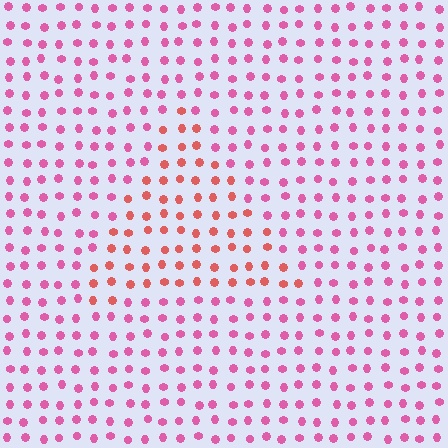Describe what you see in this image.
The image is filled with small pink elements in a uniform arrangement. A triangle-shaped region is visible where the elements are tinted to a slightly different hue, forming a subtle color boundary.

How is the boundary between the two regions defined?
The boundary is defined purely by a slight shift in hue (about 35 degrees). Spacing, size, and orientation are identical on both sides.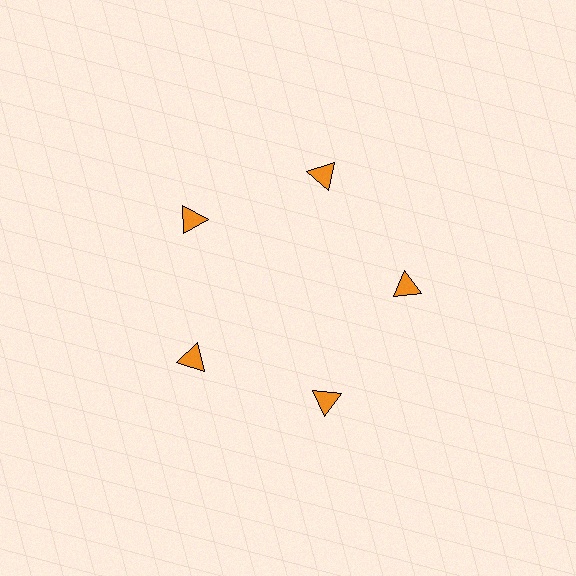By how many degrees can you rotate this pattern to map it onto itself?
The pattern maps onto itself every 72 degrees of rotation.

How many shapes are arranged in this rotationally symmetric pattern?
There are 5 shapes, arranged in 5 groups of 1.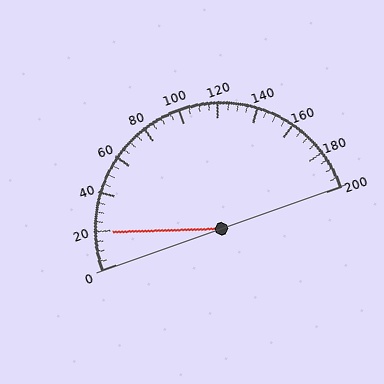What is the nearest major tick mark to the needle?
The nearest major tick mark is 20.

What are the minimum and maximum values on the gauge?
The gauge ranges from 0 to 200.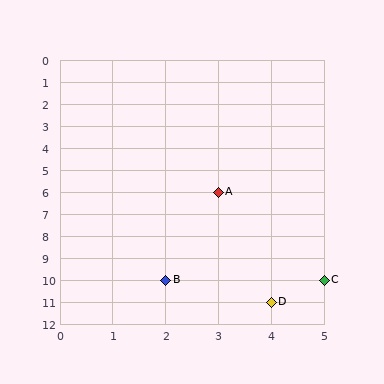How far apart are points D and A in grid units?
Points D and A are 1 column and 5 rows apart (about 5.1 grid units diagonally).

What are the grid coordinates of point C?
Point C is at grid coordinates (5, 10).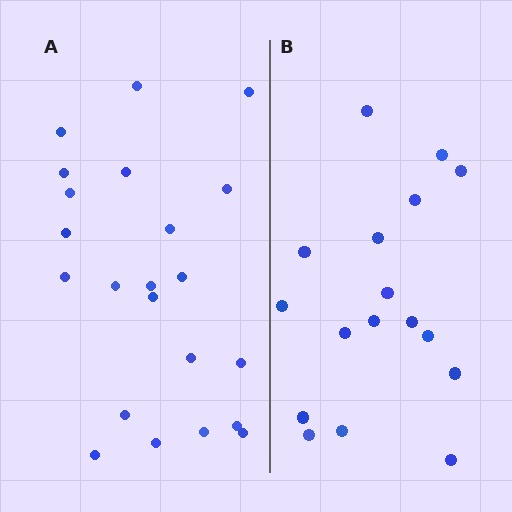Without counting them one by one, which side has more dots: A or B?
Region A (the left region) has more dots.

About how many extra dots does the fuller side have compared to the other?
Region A has about 5 more dots than region B.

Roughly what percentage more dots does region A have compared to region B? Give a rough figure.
About 30% more.